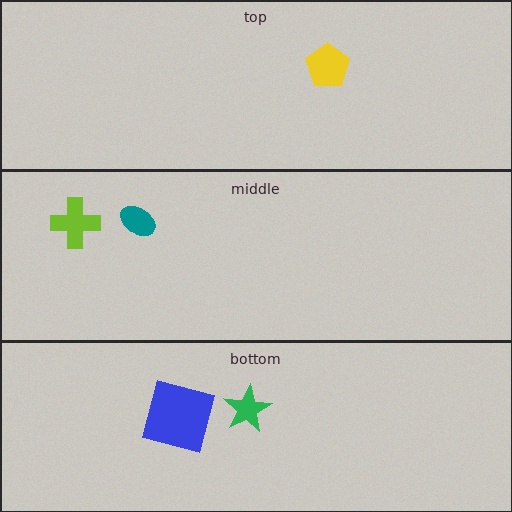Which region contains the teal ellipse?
The middle region.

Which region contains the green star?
The bottom region.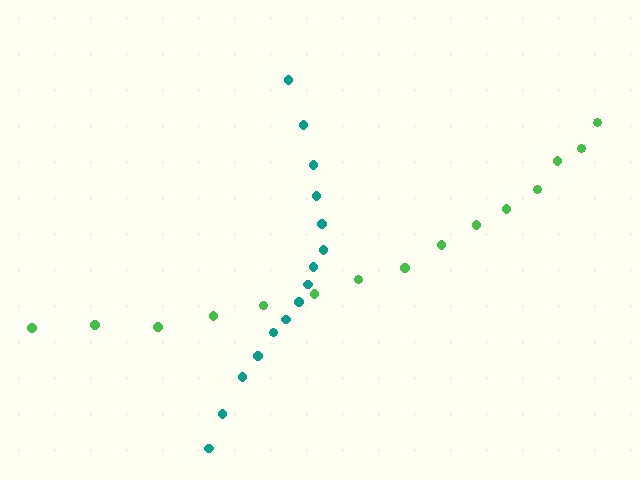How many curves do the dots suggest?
There are 2 distinct paths.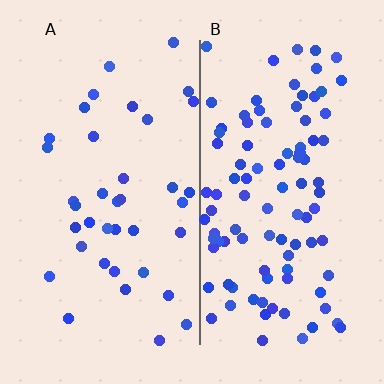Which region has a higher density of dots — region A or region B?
B (the right).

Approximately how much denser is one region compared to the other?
Approximately 2.6× — region B over region A.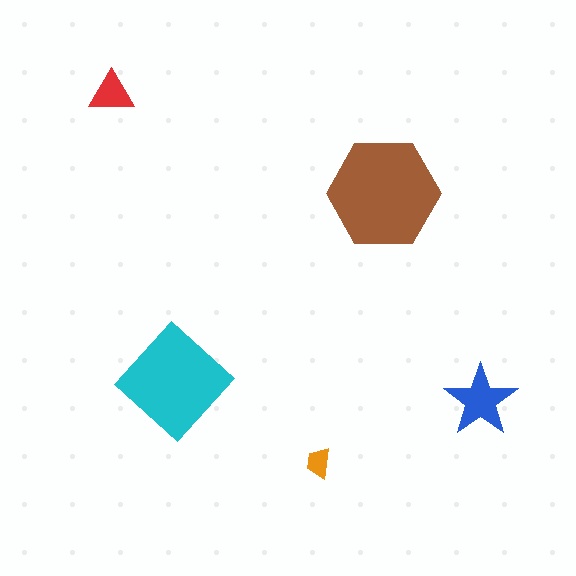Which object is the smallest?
The orange trapezoid.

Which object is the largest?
The brown hexagon.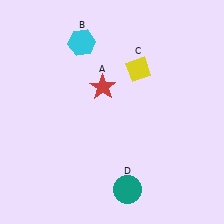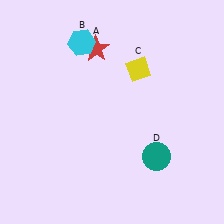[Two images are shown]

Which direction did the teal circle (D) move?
The teal circle (D) moved up.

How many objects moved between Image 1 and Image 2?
2 objects moved between the two images.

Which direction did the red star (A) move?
The red star (A) moved up.